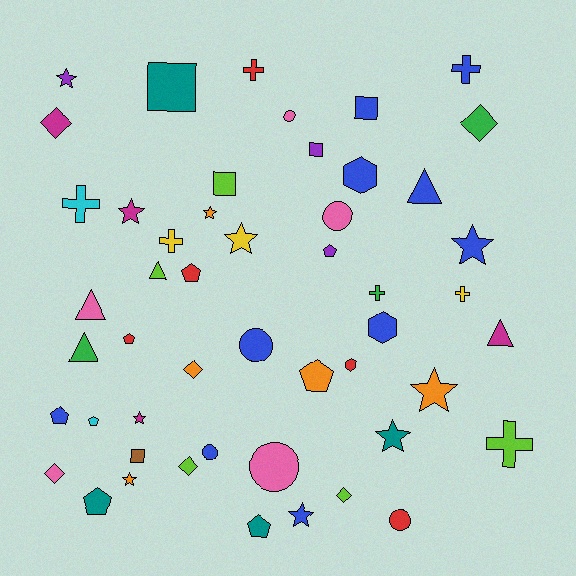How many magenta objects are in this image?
There are 4 magenta objects.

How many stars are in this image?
There are 10 stars.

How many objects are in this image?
There are 50 objects.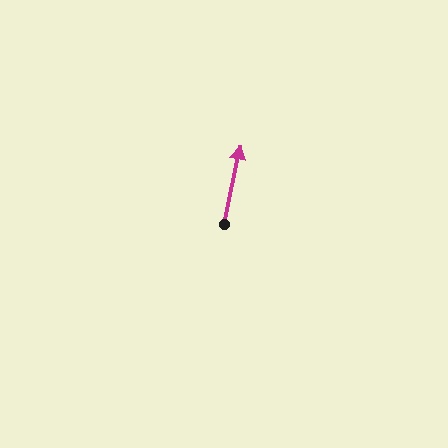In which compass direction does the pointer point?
North.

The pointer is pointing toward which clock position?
Roughly 12 o'clock.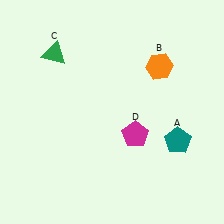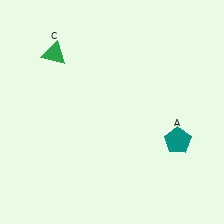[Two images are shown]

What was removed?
The magenta pentagon (D), the orange hexagon (B) were removed in Image 2.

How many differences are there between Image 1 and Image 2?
There are 2 differences between the two images.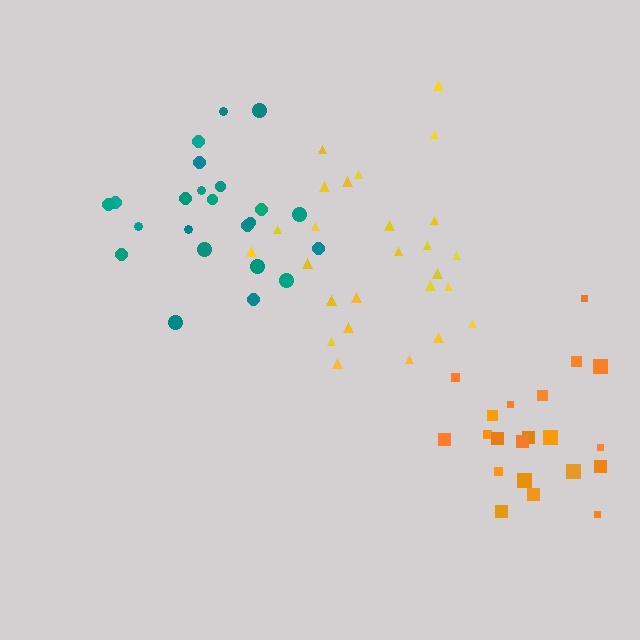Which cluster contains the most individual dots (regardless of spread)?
Yellow (26).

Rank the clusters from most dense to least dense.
orange, yellow, teal.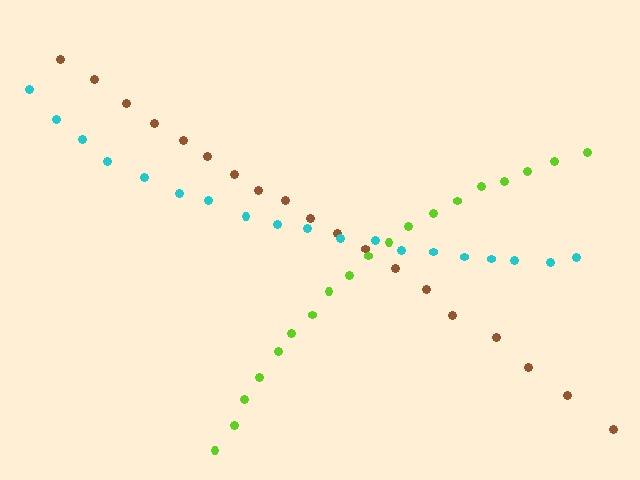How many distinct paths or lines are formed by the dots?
There are 3 distinct paths.